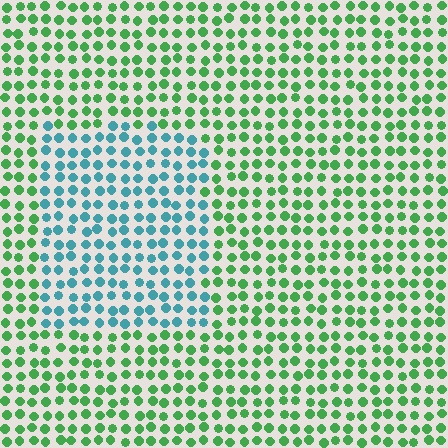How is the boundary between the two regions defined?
The boundary is defined purely by a slight shift in hue (about 59 degrees). Spacing, size, and orientation are identical on both sides.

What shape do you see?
I see a rectangle.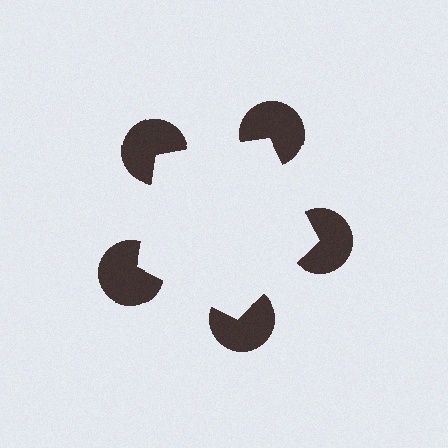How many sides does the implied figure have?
5 sides.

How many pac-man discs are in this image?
There are 5 — one at each vertex of the illusory pentagon.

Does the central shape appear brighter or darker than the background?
It typically appears slightly brighter than the background, even though no actual brightness change is drawn.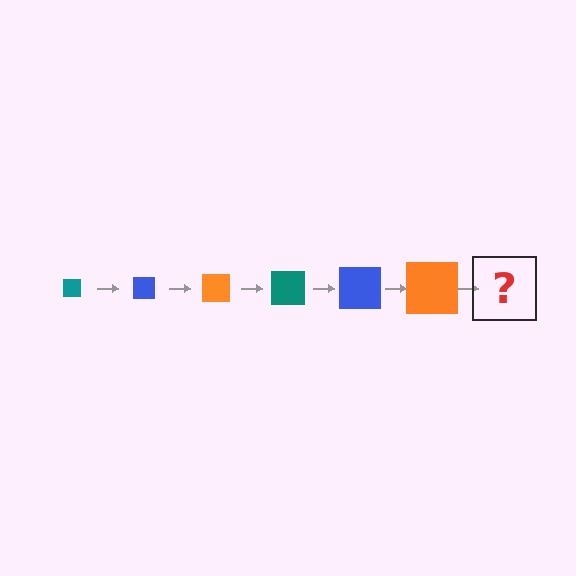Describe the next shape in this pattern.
It should be a teal square, larger than the previous one.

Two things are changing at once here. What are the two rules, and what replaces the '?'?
The two rules are that the square grows larger each step and the color cycles through teal, blue, and orange. The '?' should be a teal square, larger than the previous one.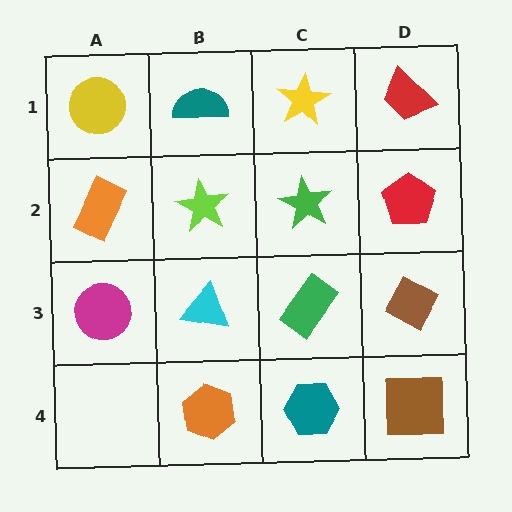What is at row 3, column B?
A cyan triangle.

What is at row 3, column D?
A brown diamond.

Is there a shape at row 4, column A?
No, that cell is empty.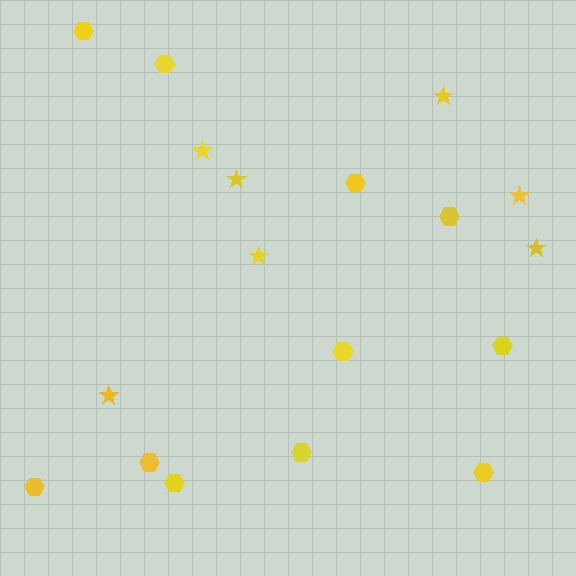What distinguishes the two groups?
There are 2 groups: one group of stars (7) and one group of hexagons (11).